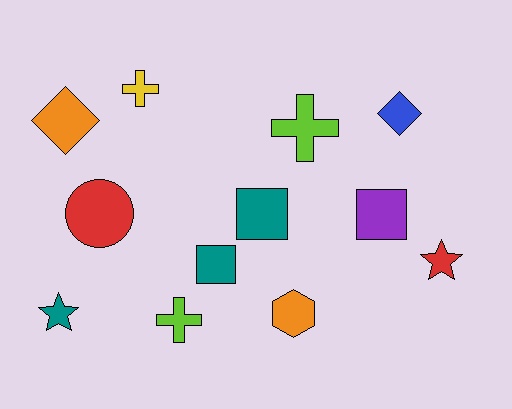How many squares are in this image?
There are 3 squares.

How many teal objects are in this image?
There are 3 teal objects.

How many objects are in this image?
There are 12 objects.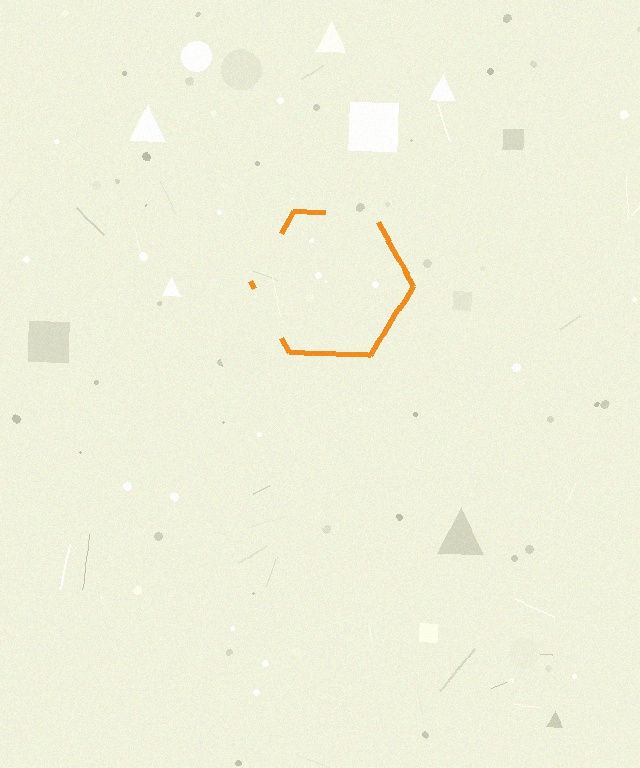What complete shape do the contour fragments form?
The contour fragments form a hexagon.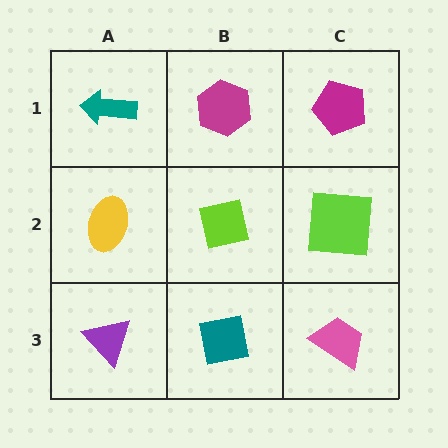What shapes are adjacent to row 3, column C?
A lime square (row 2, column C), a teal square (row 3, column B).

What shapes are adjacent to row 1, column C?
A lime square (row 2, column C), a magenta hexagon (row 1, column B).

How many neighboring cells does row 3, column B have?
3.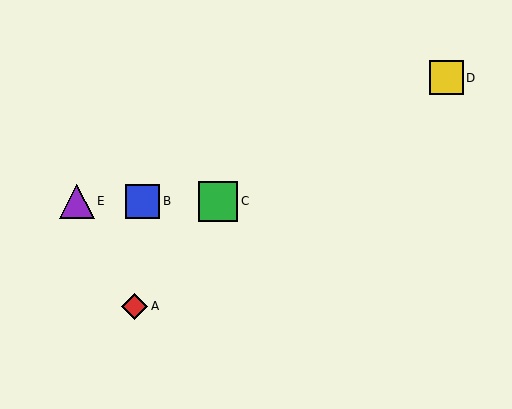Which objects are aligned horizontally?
Objects B, C, E are aligned horizontally.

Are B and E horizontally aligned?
Yes, both are at y≈201.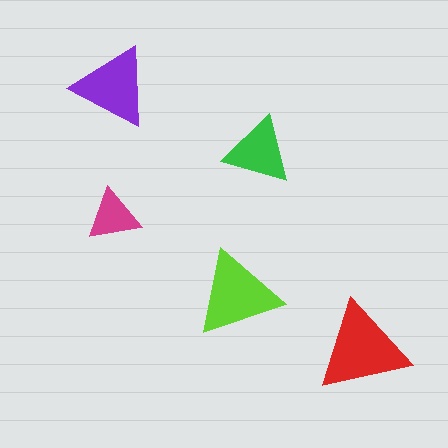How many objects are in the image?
There are 5 objects in the image.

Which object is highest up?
The purple triangle is topmost.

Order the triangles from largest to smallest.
the red one, the lime one, the purple one, the green one, the magenta one.